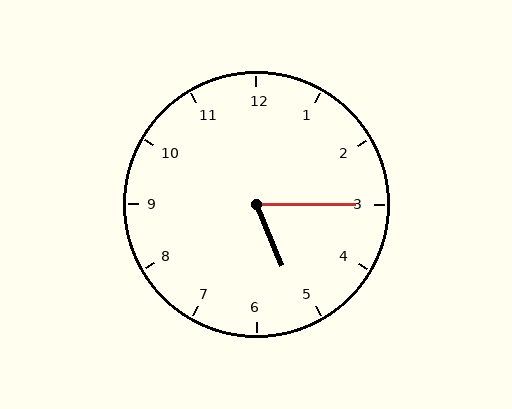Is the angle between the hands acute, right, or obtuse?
It is acute.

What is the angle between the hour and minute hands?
Approximately 68 degrees.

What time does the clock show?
5:15.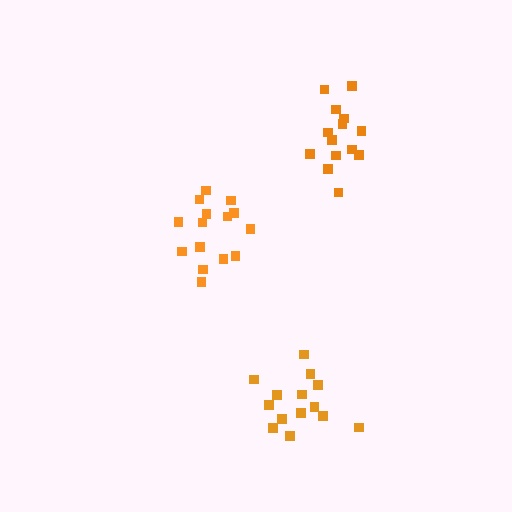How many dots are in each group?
Group 1: 14 dots, Group 2: 15 dots, Group 3: 14 dots (43 total).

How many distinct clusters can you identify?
There are 3 distinct clusters.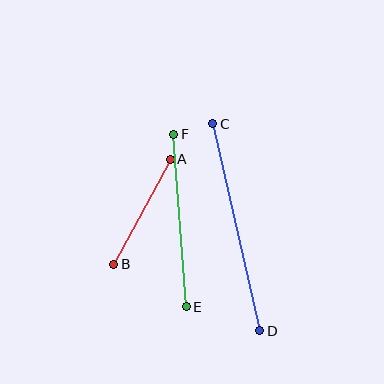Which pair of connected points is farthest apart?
Points C and D are farthest apart.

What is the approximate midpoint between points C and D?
The midpoint is at approximately (236, 227) pixels.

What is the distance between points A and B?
The distance is approximately 119 pixels.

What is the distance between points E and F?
The distance is approximately 173 pixels.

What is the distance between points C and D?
The distance is approximately 212 pixels.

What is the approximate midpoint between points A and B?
The midpoint is at approximately (142, 212) pixels.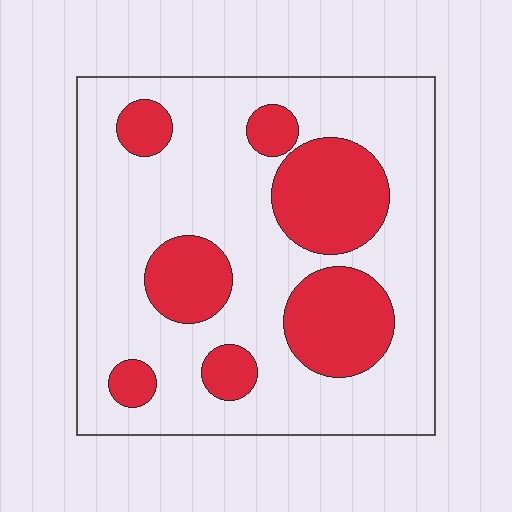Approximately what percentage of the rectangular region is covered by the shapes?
Approximately 30%.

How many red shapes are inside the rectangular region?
7.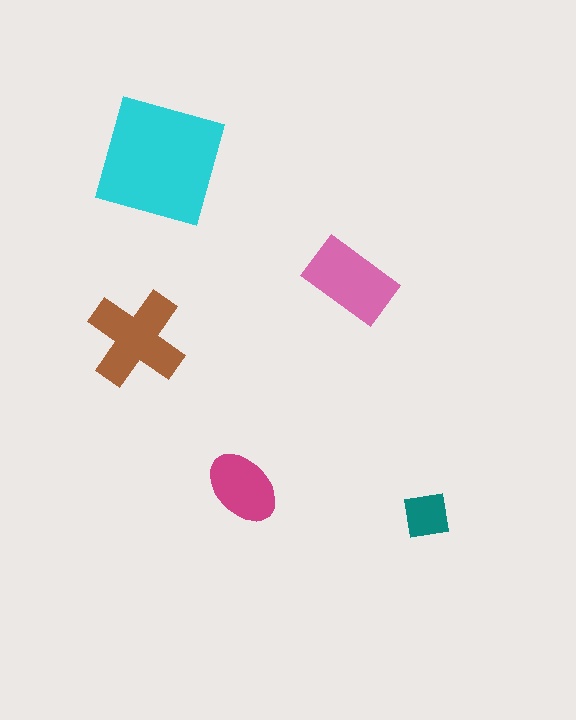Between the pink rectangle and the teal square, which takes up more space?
The pink rectangle.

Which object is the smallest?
The teal square.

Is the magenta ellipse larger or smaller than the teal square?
Larger.